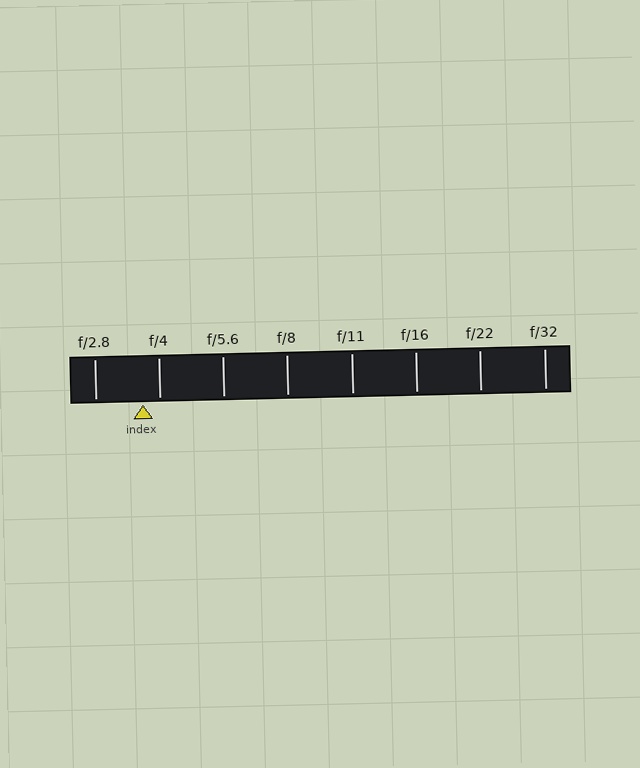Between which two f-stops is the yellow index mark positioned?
The index mark is between f/2.8 and f/4.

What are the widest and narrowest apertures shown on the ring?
The widest aperture shown is f/2.8 and the narrowest is f/32.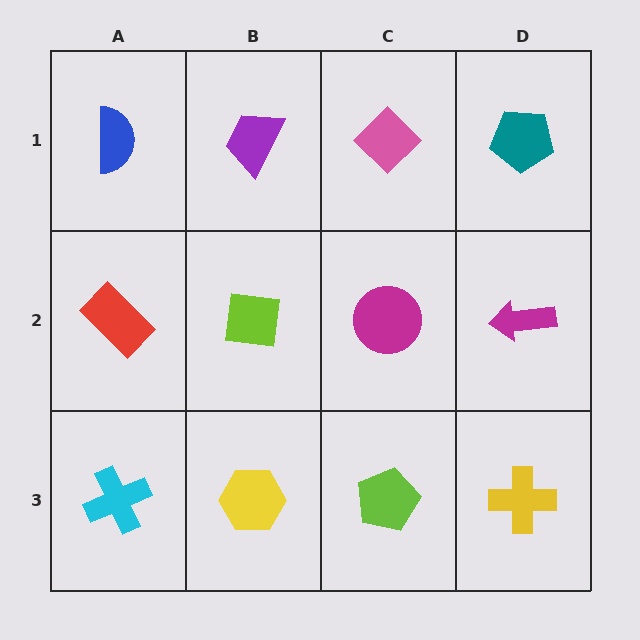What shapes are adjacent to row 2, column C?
A pink diamond (row 1, column C), a lime pentagon (row 3, column C), a lime square (row 2, column B), a magenta arrow (row 2, column D).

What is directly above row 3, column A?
A red rectangle.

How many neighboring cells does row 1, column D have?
2.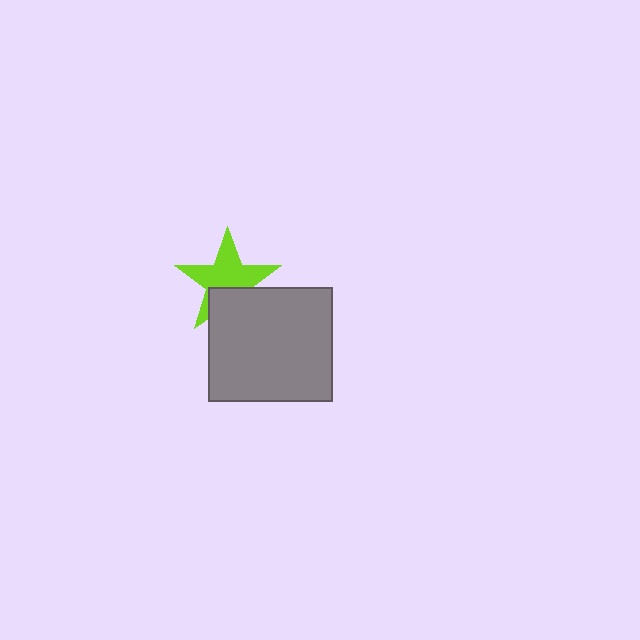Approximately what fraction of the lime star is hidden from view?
Roughly 34% of the lime star is hidden behind the gray rectangle.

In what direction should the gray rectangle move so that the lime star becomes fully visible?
The gray rectangle should move down. That is the shortest direction to clear the overlap and leave the lime star fully visible.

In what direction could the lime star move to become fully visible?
The lime star could move up. That would shift it out from behind the gray rectangle entirely.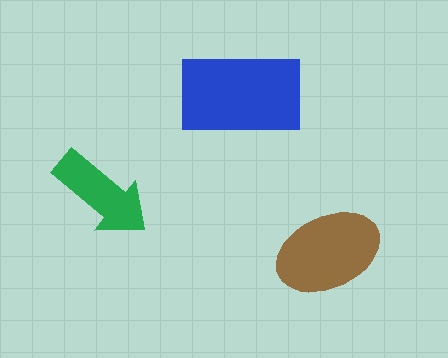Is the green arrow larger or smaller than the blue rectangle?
Smaller.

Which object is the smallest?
The green arrow.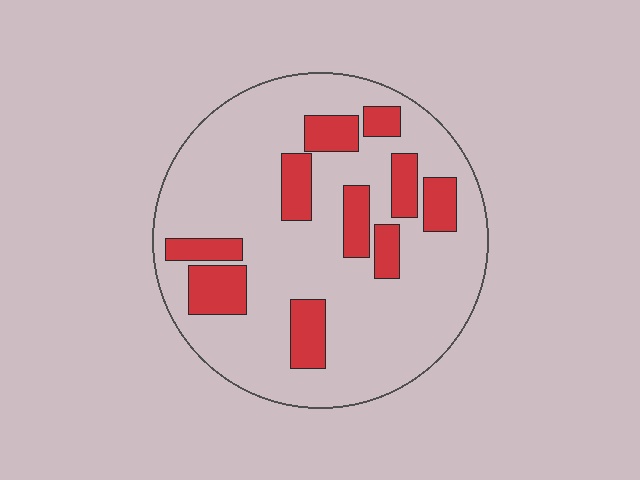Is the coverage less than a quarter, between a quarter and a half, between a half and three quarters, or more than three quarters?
Less than a quarter.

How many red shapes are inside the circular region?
10.